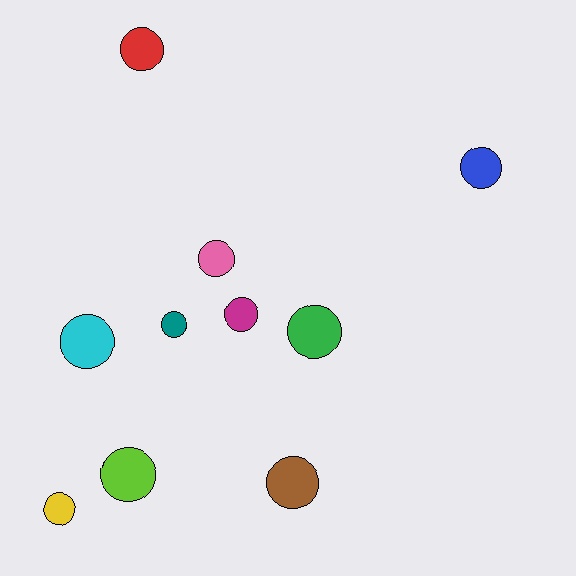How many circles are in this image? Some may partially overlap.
There are 10 circles.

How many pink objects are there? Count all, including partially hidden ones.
There is 1 pink object.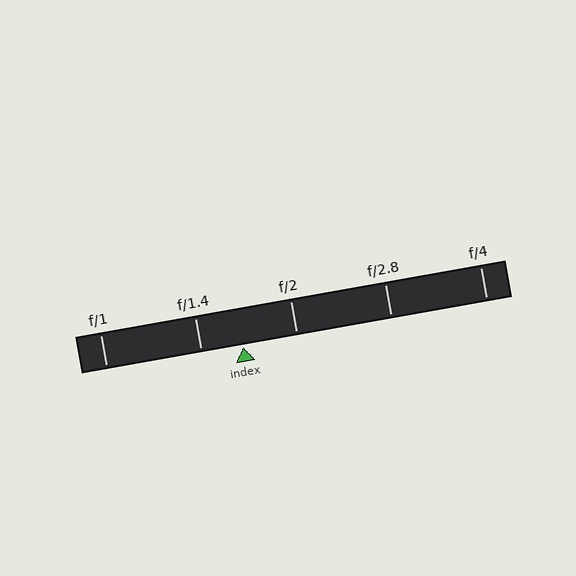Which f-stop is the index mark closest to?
The index mark is closest to f/1.4.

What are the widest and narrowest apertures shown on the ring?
The widest aperture shown is f/1 and the narrowest is f/4.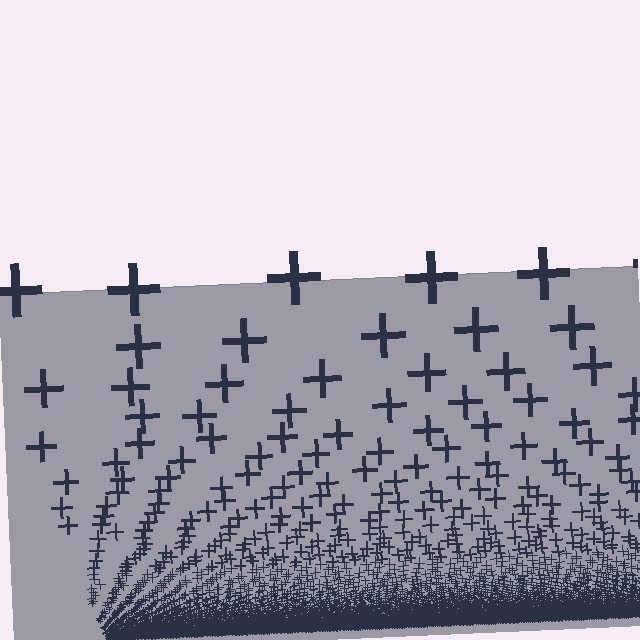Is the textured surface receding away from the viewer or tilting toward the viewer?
The surface appears to tilt toward the viewer. Texture elements get larger and sparser toward the top.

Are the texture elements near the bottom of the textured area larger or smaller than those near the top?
Smaller. The gradient is inverted — elements near the bottom are smaller and denser.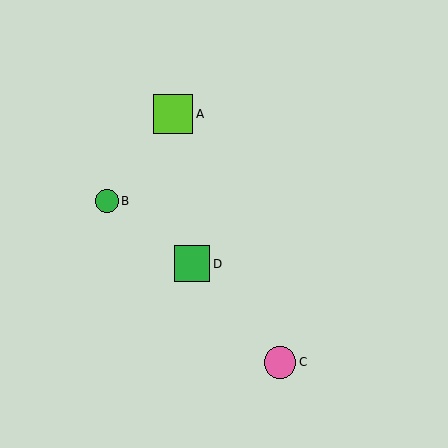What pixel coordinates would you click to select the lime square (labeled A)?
Click at (173, 114) to select the lime square A.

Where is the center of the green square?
The center of the green square is at (192, 264).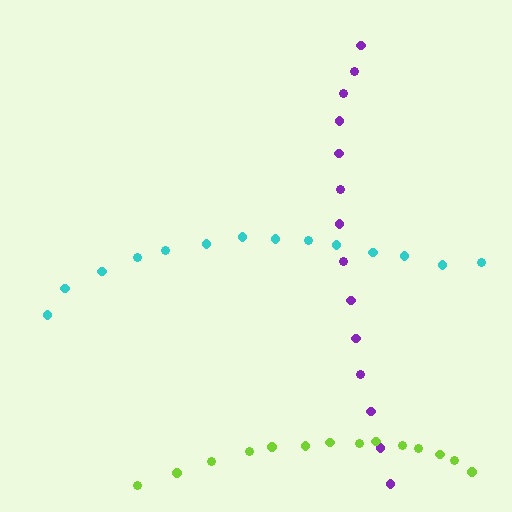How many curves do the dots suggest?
There are 3 distinct paths.